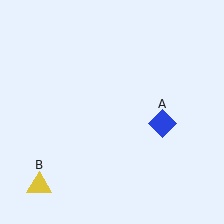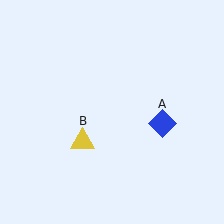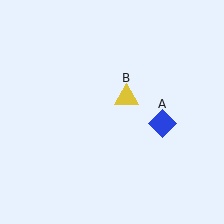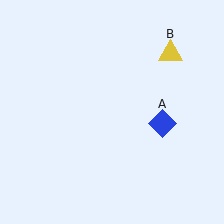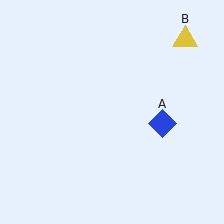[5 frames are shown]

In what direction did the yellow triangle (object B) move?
The yellow triangle (object B) moved up and to the right.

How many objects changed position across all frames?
1 object changed position: yellow triangle (object B).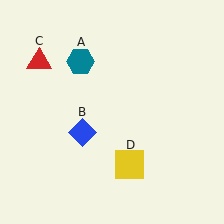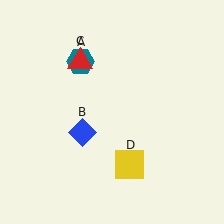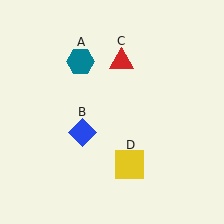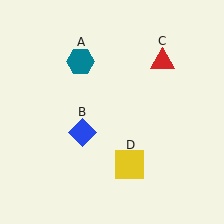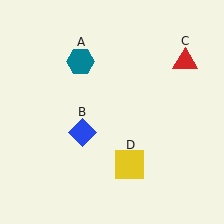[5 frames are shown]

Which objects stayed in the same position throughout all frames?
Teal hexagon (object A) and blue diamond (object B) and yellow square (object D) remained stationary.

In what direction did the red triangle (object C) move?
The red triangle (object C) moved right.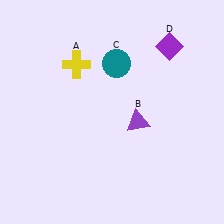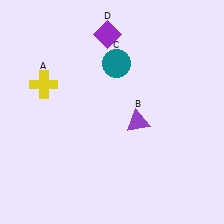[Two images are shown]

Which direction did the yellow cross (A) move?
The yellow cross (A) moved left.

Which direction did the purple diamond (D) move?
The purple diamond (D) moved left.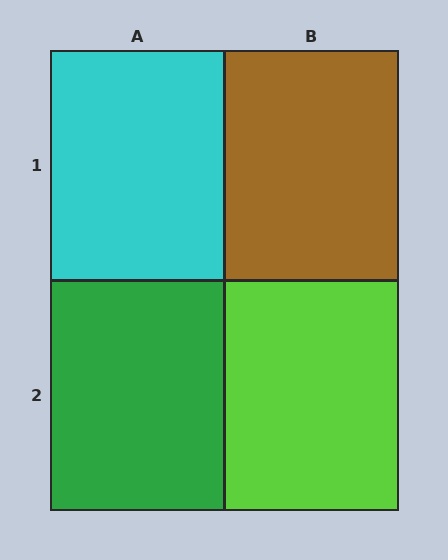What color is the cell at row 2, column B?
Lime.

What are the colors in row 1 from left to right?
Cyan, brown.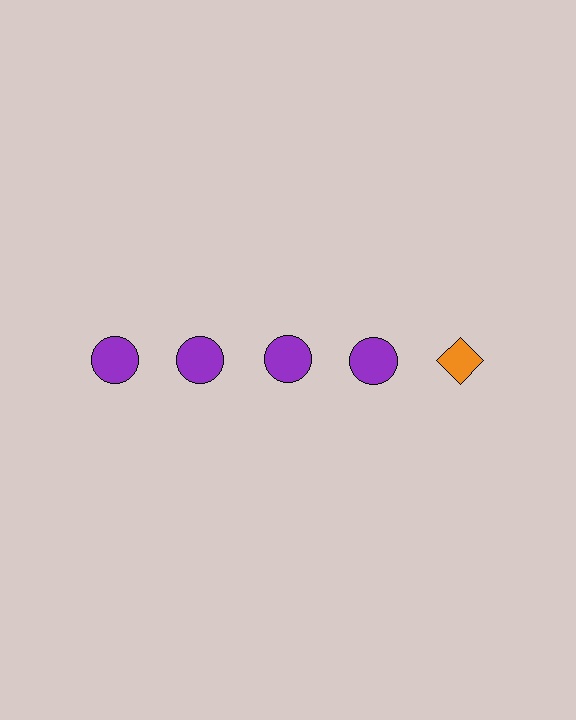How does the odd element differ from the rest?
It differs in both color (orange instead of purple) and shape (diamond instead of circle).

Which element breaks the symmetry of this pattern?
The orange diamond in the top row, rightmost column breaks the symmetry. All other shapes are purple circles.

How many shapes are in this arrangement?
There are 5 shapes arranged in a grid pattern.